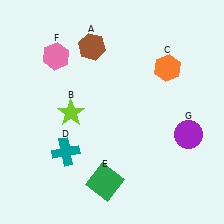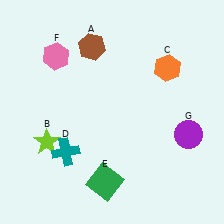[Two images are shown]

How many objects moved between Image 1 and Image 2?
1 object moved between the two images.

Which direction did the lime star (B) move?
The lime star (B) moved down.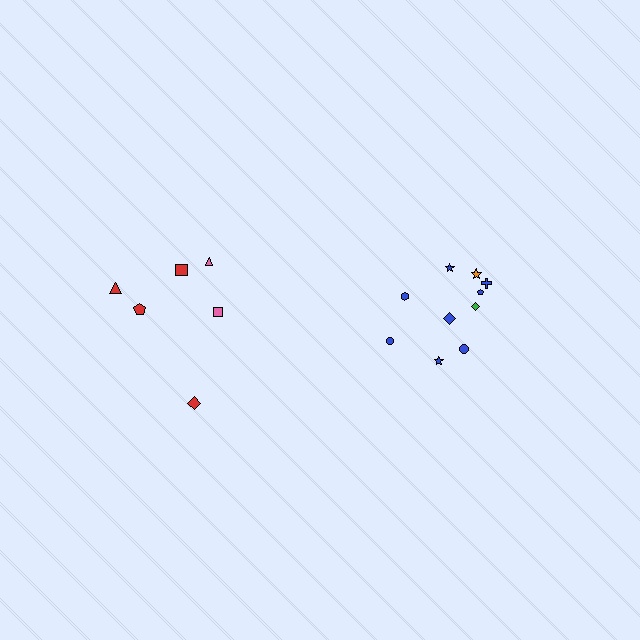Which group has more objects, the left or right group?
The right group.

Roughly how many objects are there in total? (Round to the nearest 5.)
Roughly 15 objects in total.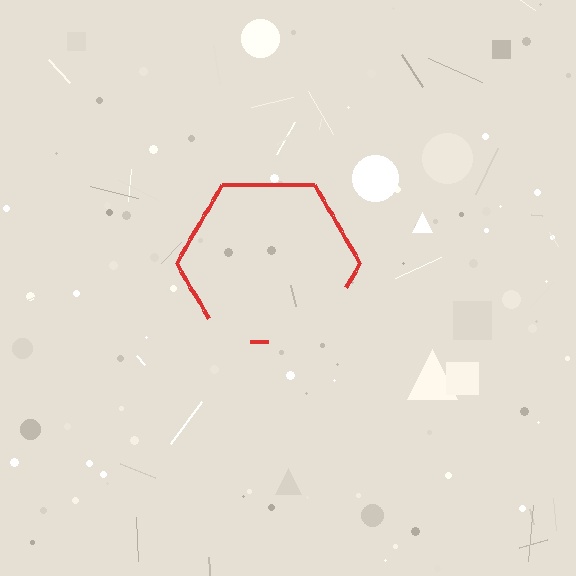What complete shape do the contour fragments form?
The contour fragments form a hexagon.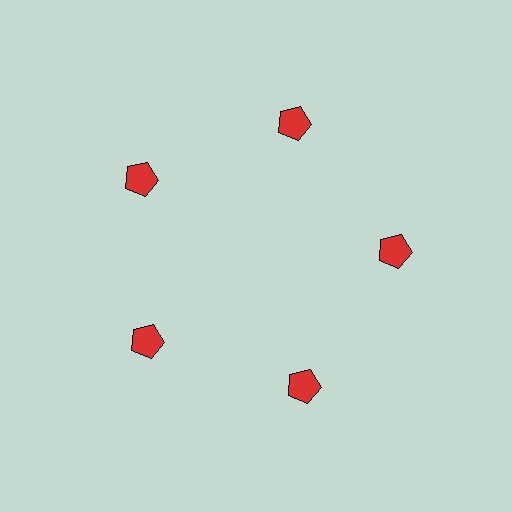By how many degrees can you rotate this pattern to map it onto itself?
The pattern maps onto itself every 72 degrees of rotation.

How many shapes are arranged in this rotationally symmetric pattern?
There are 5 shapes, arranged in 5 groups of 1.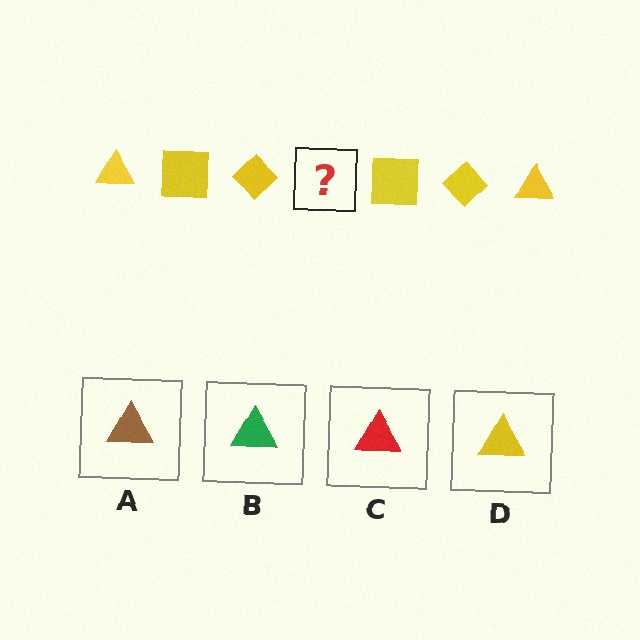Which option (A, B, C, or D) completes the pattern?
D.